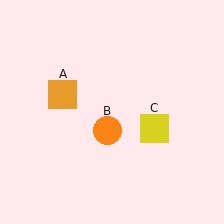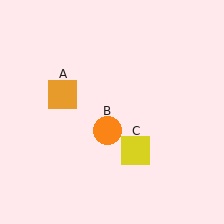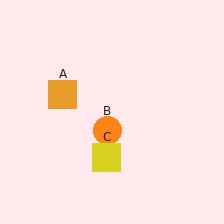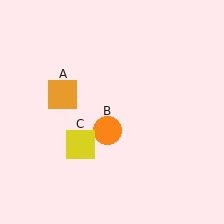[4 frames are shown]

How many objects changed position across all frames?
1 object changed position: yellow square (object C).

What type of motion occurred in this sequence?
The yellow square (object C) rotated clockwise around the center of the scene.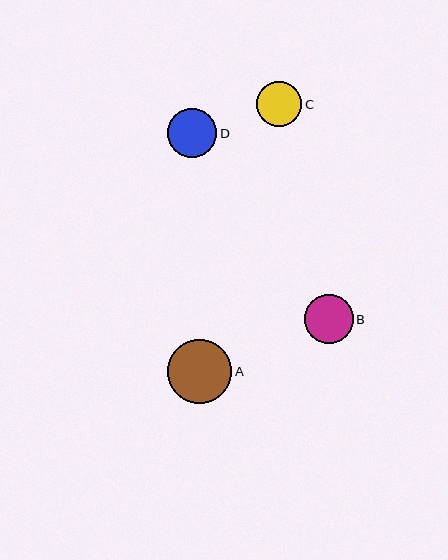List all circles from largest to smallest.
From largest to smallest: A, D, B, C.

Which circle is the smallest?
Circle C is the smallest with a size of approximately 45 pixels.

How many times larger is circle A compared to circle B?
Circle A is approximately 1.3 times the size of circle B.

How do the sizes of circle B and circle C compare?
Circle B and circle C are approximately the same size.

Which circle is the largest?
Circle A is the largest with a size of approximately 64 pixels.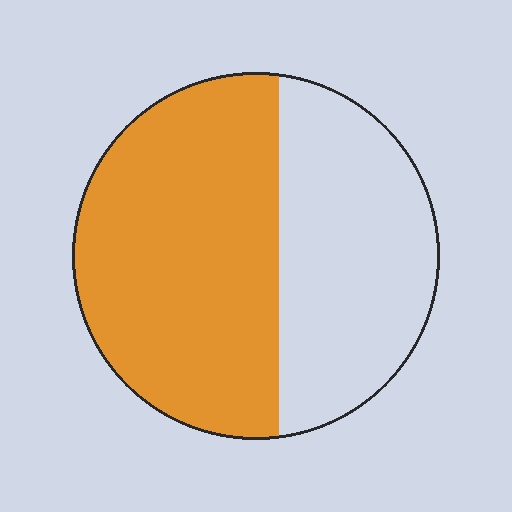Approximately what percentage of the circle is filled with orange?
Approximately 60%.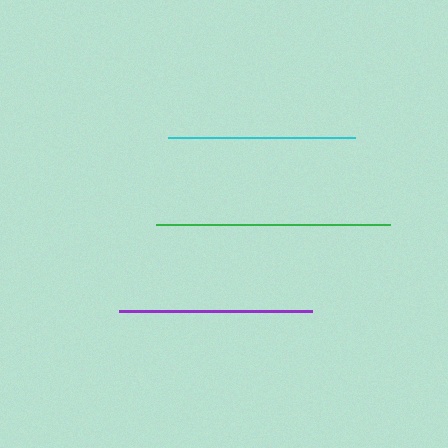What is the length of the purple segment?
The purple segment is approximately 193 pixels long.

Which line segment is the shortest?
The cyan line is the shortest at approximately 186 pixels.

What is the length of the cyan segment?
The cyan segment is approximately 186 pixels long.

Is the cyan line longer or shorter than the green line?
The green line is longer than the cyan line.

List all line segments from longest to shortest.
From longest to shortest: green, purple, cyan.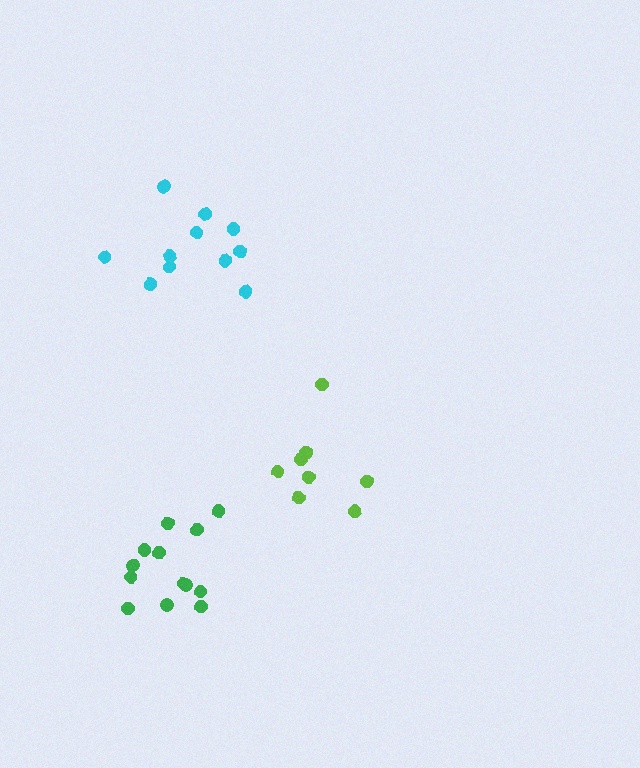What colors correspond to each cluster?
The clusters are colored: lime, cyan, green.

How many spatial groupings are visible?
There are 3 spatial groupings.